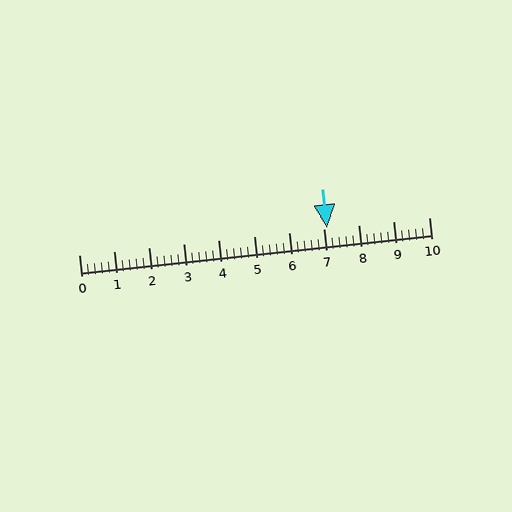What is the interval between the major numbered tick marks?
The major tick marks are spaced 1 units apart.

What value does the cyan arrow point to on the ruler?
The cyan arrow points to approximately 7.1.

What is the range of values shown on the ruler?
The ruler shows values from 0 to 10.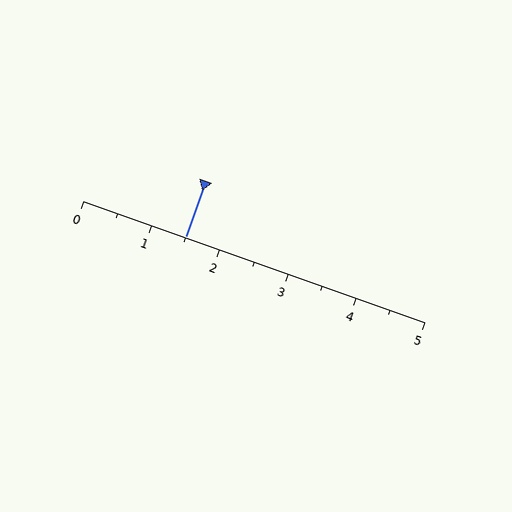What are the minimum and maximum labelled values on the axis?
The axis runs from 0 to 5.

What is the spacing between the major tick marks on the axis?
The major ticks are spaced 1 apart.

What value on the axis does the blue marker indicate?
The marker indicates approximately 1.5.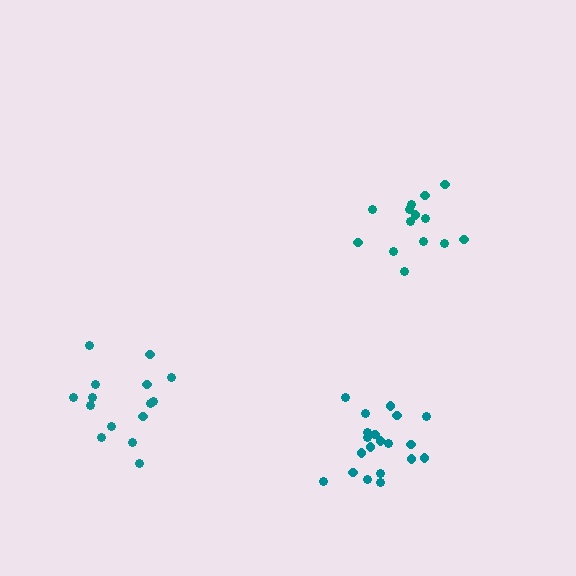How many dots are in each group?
Group 1: 14 dots, Group 2: 15 dots, Group 3: 20 dots (49 total).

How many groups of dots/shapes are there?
There are 3 groups.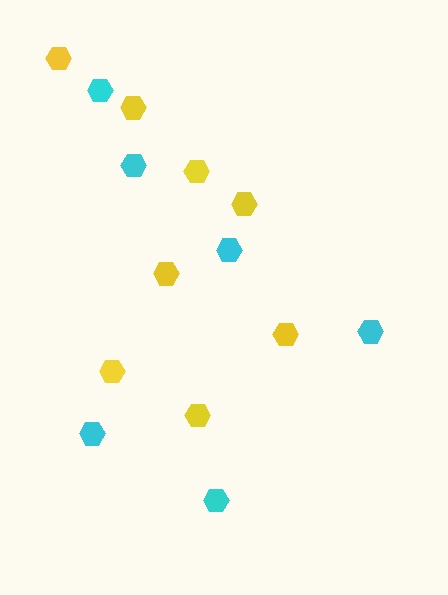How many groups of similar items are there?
There are 2 groups: one group of cyan hexagons (6) and one group of yellow hexagons (8).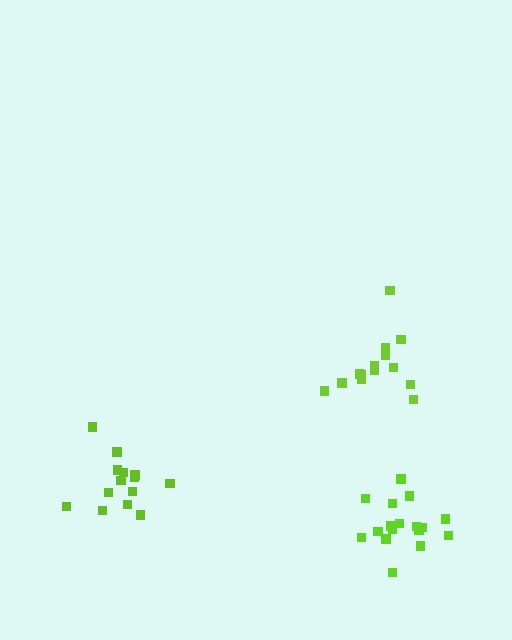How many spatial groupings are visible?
There are 3 spatial groupings.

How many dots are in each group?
Group 1: 14 dots, Group 2: 14 dots, Group 3: 17 dots (45 total).